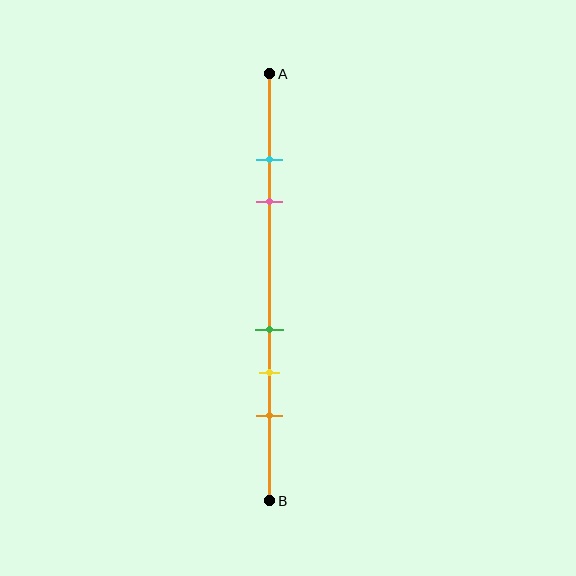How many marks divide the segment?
There are 5 marks dividing the segment.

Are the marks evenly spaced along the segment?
No, the marks are not evenly spaced.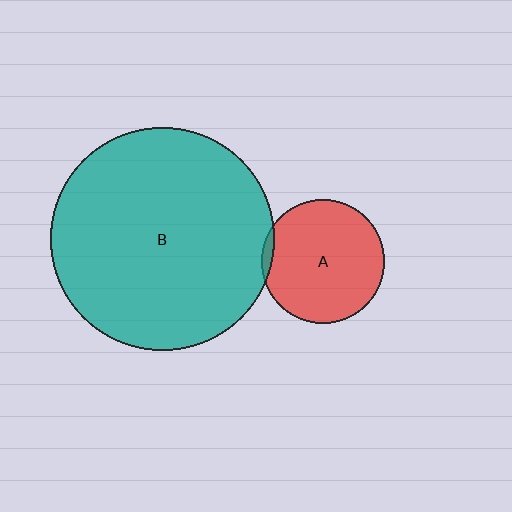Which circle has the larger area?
Circle B (teal).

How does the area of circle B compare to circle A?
Approximately 3.3 times.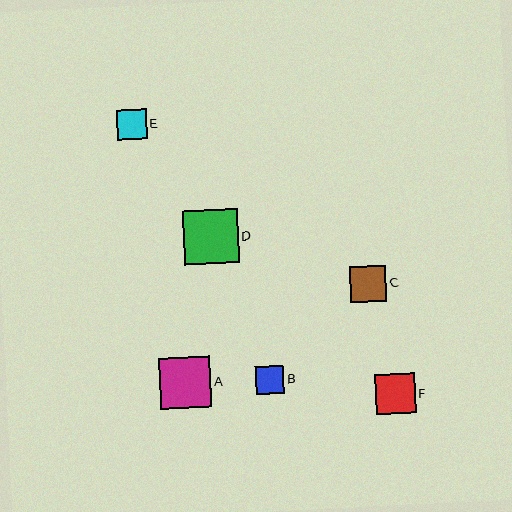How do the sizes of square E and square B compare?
Square E and square B are approximately the same size.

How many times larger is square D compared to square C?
Square D is approximately 1.5 times the size of square C.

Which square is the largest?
Square D is the largest with a size of approximately 54 pixels.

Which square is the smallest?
Square B is the smallest with a size of approximately 29 pixels.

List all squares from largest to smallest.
From largest to smallest: D, A, F, C, E, B.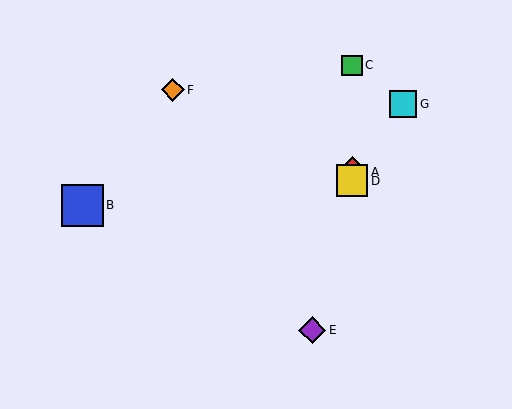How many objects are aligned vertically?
3 objects (A, C, D) are aligned vertically.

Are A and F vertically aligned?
No, A is at x≈352 and F is at x≈173.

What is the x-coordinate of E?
Object E is at x≈312.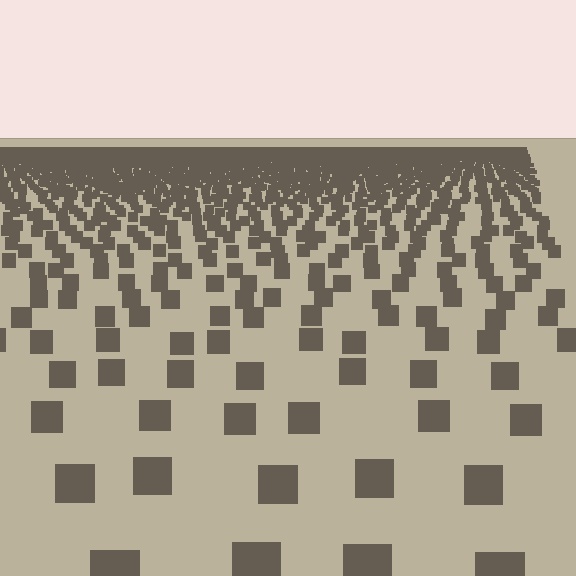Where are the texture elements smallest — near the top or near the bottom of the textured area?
Near the top.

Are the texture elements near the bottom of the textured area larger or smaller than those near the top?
Larger. Near the bottom, elements are closer to the viewer and appear at a bigger on-screen size.